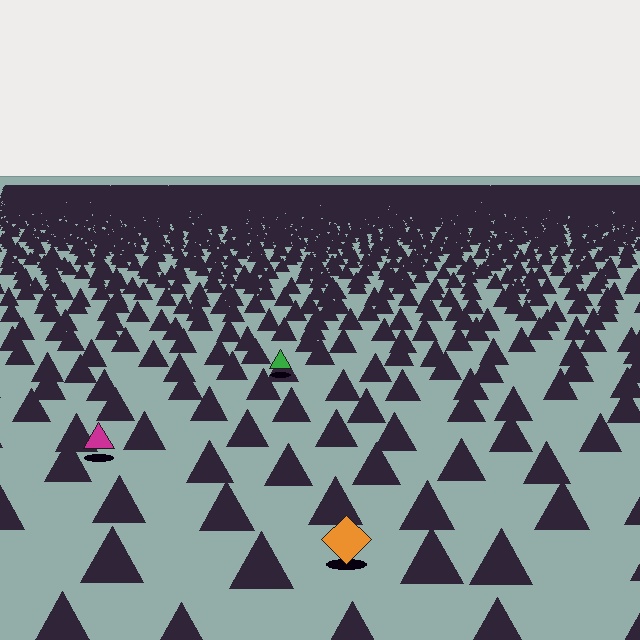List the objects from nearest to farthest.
From nearest to farthest: the orange diamond, the magenta triangle, the green triangle.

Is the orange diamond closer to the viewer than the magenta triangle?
Yes. The orange diamond is closer — you can tell from the texture gradient: the ground texture is coarser near it.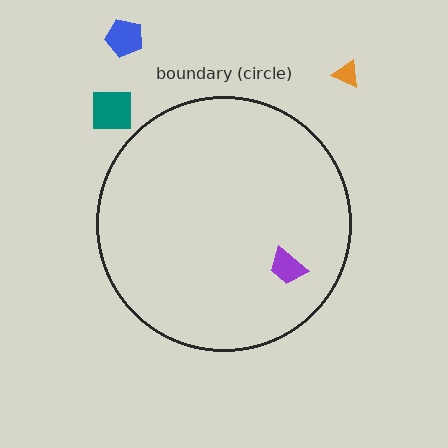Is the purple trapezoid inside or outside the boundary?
Inside.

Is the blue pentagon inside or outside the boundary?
Outside.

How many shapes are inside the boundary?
1 inside, 3 outside.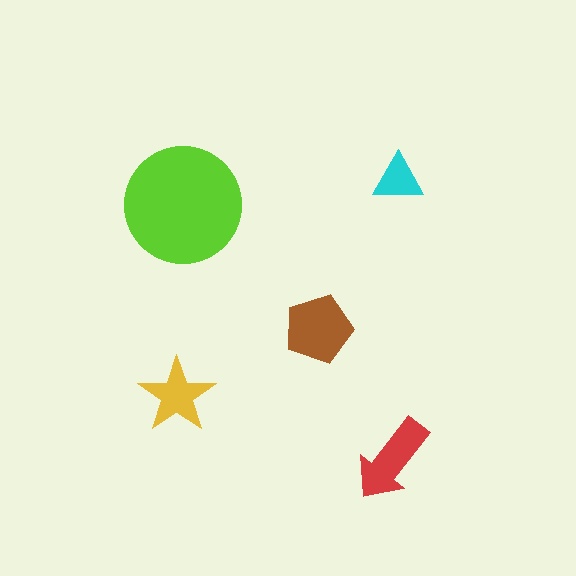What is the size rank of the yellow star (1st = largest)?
4th.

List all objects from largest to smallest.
The lime circle, the brown pentagon, the red arrow, the yellow star, the cyan triangle.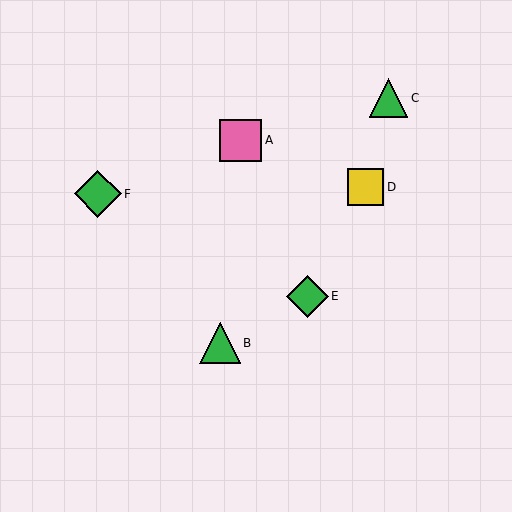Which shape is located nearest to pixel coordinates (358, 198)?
The yellow square (labeled D) at (366, 187) is nearest to that location.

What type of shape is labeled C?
Shape C is a green triangle.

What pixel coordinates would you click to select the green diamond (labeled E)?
Click at (307, 296) to select the green diamond E.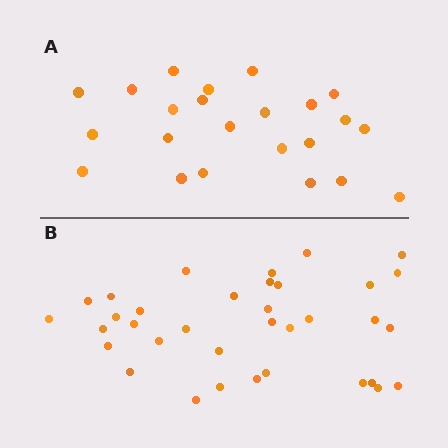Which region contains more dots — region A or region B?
Region B (the bottom region) has more dots.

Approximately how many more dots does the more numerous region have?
Region B has roughly 12 or so more dots than region A.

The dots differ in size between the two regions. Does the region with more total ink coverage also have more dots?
No. Region A has more total ink coverage because its dots are larger, but region B actually contains more individual dots. Total area can be misleading — the number of items is what matters here.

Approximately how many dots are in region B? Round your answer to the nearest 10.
About 40 dots. (The exact count is 35, which rounds to 40.)